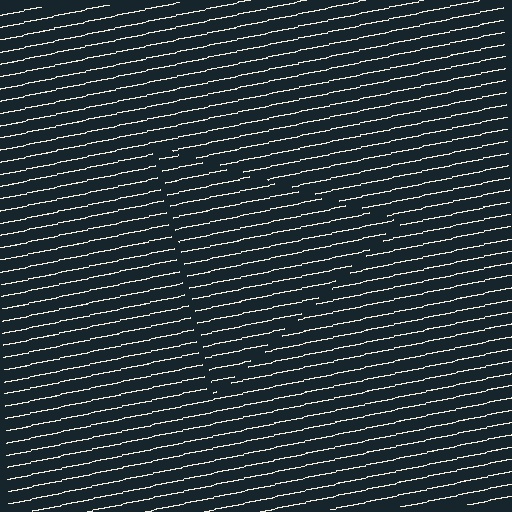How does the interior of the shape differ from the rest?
The interior of the shape contains the same grating, shifted by half a period — the contour is defined by the phase discontinuity where line-ends from the inner and outer gratings abut.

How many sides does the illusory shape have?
3 sides — the line-ends trace a triangle.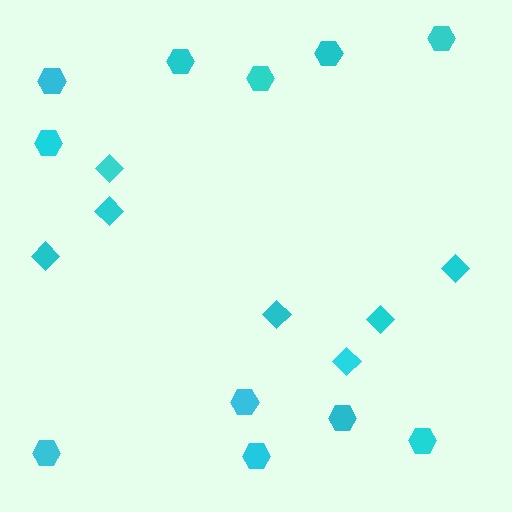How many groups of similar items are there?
There are 2 groups: one group of hexagons (11) and one group of diamonds (7).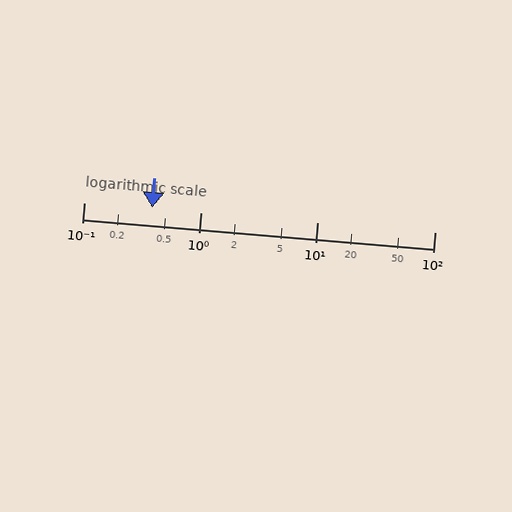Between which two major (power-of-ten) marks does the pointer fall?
The pointer is between 0.1 and 1.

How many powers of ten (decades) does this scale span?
The scale spans 3 decades, from 0.1 to 100.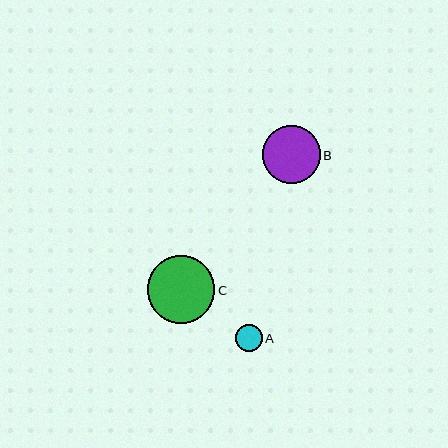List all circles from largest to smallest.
From largest to smallest: C, B, A.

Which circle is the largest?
Circle C is the largest with a size of approximately 67 pixels.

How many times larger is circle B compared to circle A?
Circle B is approximately 2.2 times the size of circle A.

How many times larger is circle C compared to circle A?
Circle C is approximately 2.5 times the size of circle A.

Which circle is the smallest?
Circle A is the smallest with a size of approximately 27 pixels.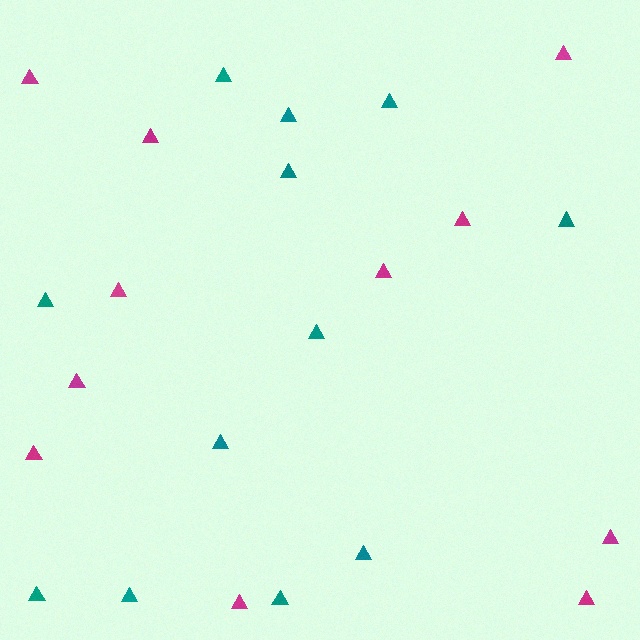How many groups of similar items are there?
There are 2 groups: one group of magenta triangles (11) and one group of teal triangles (12).